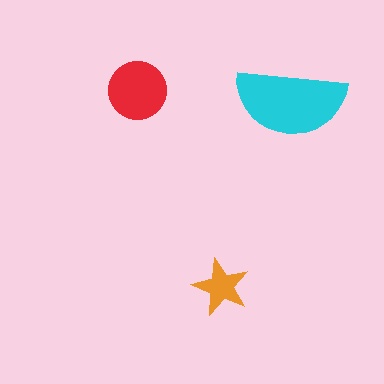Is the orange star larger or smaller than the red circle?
Smaller.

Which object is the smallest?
The orange star.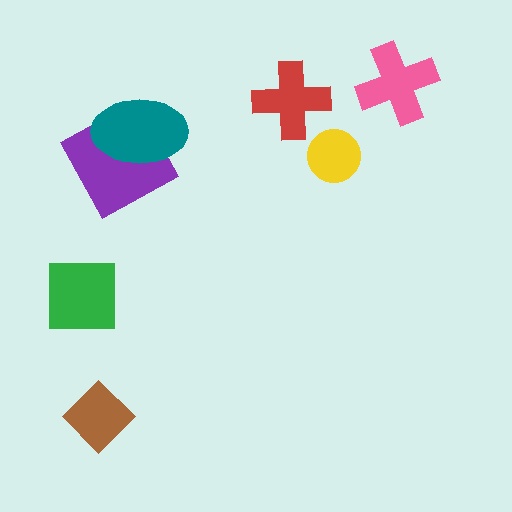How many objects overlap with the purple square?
1 object overlaps with the purple square.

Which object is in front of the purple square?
The teal ellipse is in front of the purple square.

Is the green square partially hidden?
No, no other shape covers it.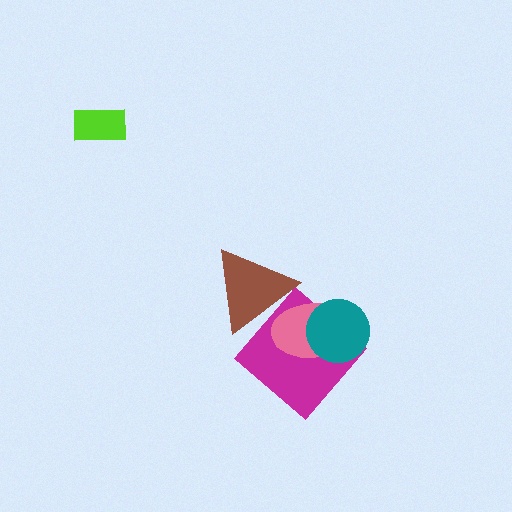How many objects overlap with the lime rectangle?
0 objects overlap with the lime rectangle.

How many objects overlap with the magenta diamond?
3 objects overlap with the magenta diamond.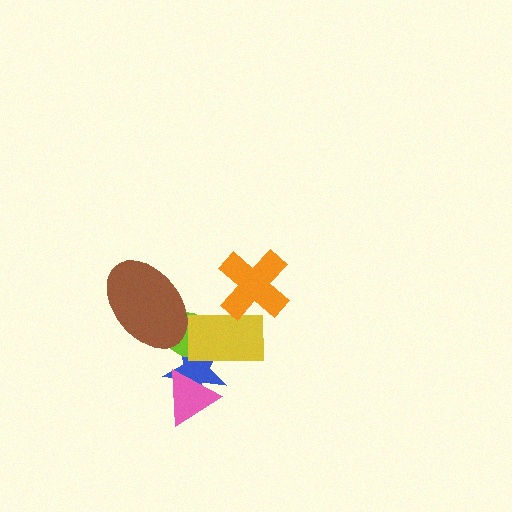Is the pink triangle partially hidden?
No, no other shape covers it.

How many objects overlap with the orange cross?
1 object overlaps with the orange cross.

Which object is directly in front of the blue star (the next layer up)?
The pink triangle is directly in front of the blue star.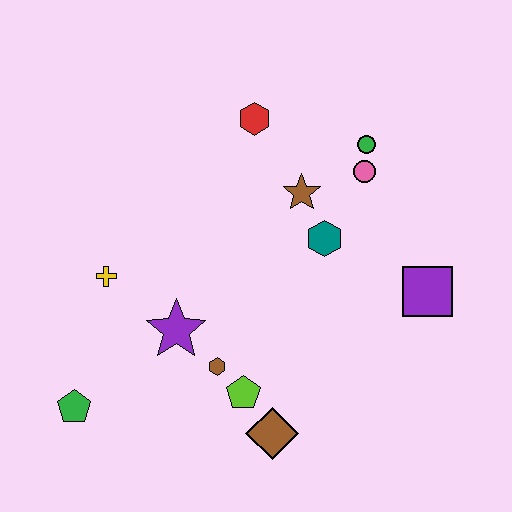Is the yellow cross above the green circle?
No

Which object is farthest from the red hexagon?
The green pentagon is farthest from the red hexagon.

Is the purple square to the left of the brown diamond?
No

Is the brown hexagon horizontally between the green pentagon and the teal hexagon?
Yes